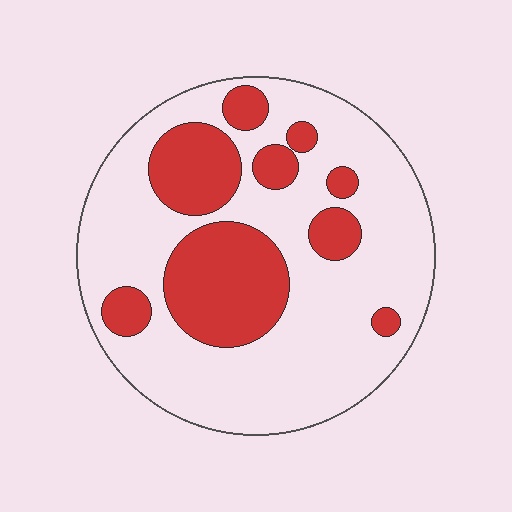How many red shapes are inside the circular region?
9.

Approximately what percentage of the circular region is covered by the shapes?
Approximately 30%.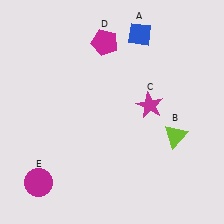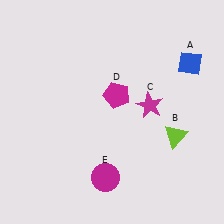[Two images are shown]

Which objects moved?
The objects that moved are: the blue diamond (A), the magenta pentagon (D), the magenta circle (E).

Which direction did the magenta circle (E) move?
The magenta circle (E) moved right.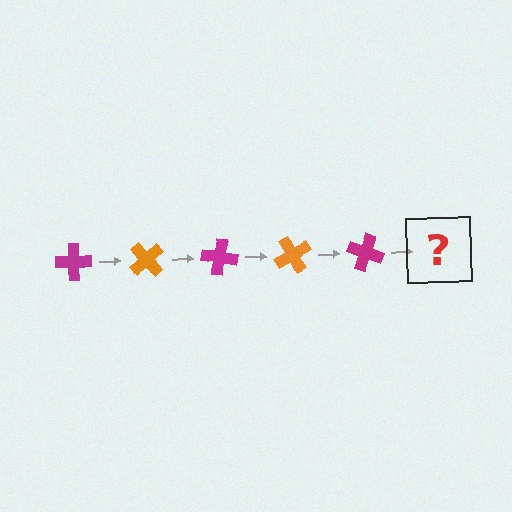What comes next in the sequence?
The next element should be an orange cross, rotated 250 degrees from the start.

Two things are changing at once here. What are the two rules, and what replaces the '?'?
The two rules are that it rotates 50 degrees each step and the color cycles through magenta and orange. The '?' should be an orange cross, rotated 250 degrees from the start.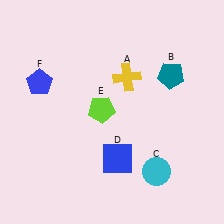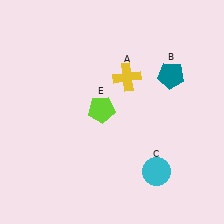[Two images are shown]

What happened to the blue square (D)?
The blue square (D) was removed in Image 2. It was in the bottom-right area of Image 1.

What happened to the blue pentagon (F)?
The blue pentagon (F) was removed in Image 2. It was in the top-left area of Image 1.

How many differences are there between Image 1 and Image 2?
There are 2 differences between the two images.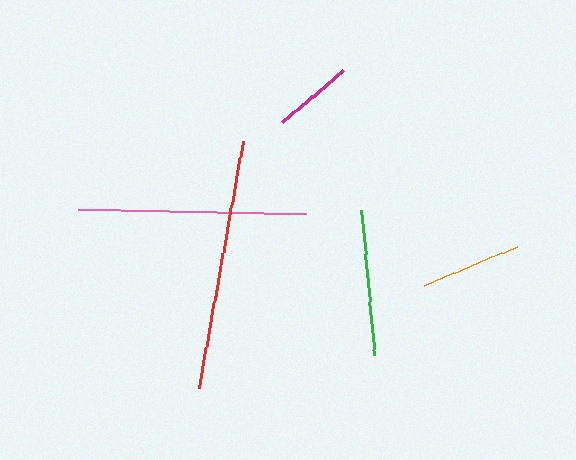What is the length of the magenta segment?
The magenta segment is approximately 80 pixels long.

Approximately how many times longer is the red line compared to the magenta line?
The red line is approximately 3.1 times the length of the magenta line.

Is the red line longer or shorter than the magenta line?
The red line is longer than the magenta line.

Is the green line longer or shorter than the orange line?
The green line is longer than the orange line.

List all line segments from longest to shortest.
From longest to shortest: red, pink, green, orange, magenta.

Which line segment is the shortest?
The magenta line is the shortest at approximately 80 pixels.